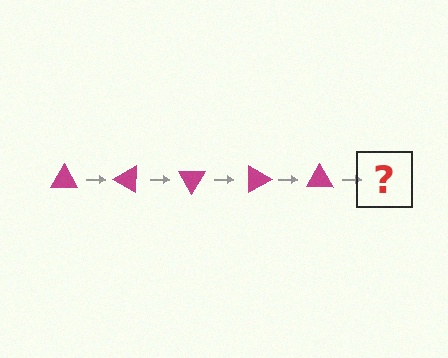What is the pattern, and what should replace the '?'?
The pattern is that the triangle rotates 30 degrees each step. The '?' should be a magenta triangle rotated 150 degrees.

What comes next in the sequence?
The next element should be a magenta triangle rotated 150 degrees.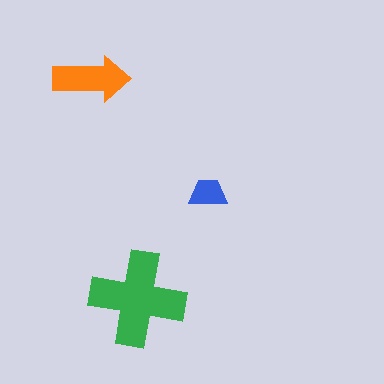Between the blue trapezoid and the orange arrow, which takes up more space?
The orange arrow.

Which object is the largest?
The green cross.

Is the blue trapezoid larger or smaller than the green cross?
Smaller.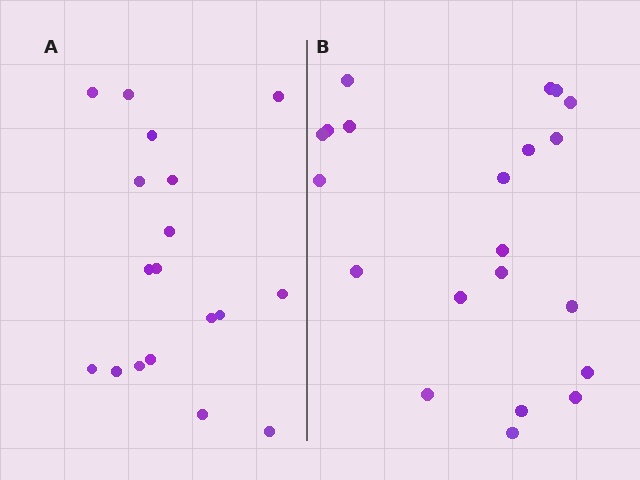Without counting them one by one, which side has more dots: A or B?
Region B (the right region) has more dots.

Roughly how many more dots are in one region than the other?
Region B has just a few more — roughly 2 or 3 more dots than region A.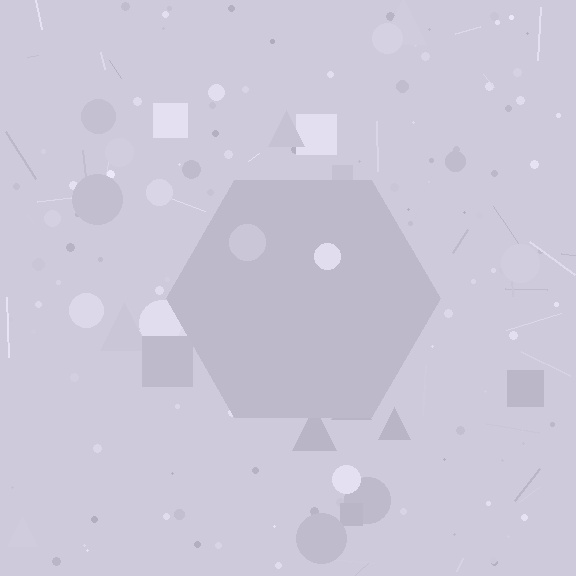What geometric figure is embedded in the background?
A hexagon is embedded in the background.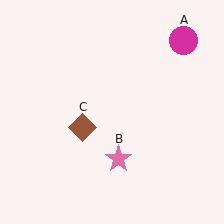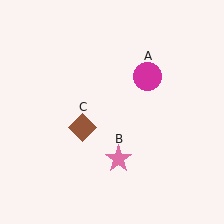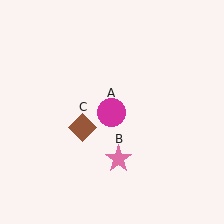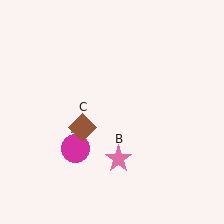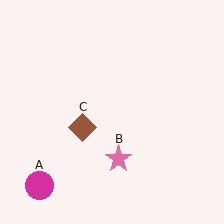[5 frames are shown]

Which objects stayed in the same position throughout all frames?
Pink star (object B) and brown diamond (object C) remained stationary.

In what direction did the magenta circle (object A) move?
The magenta circle (object A) moved down and to the left.